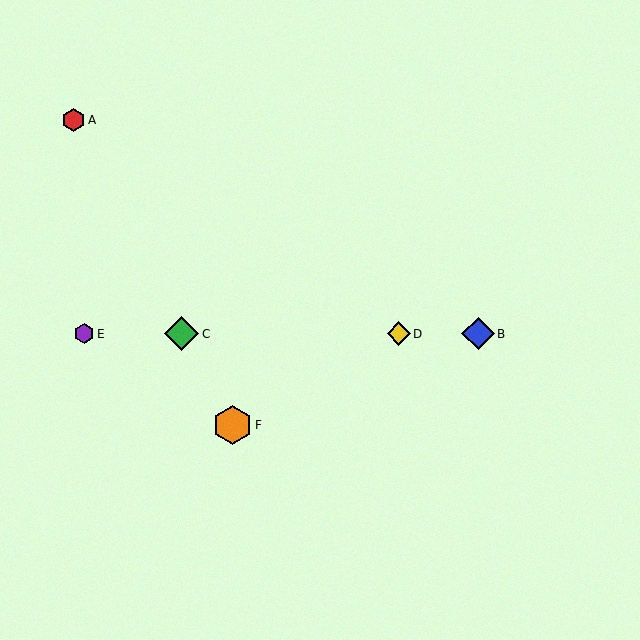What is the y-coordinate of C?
Object C is at y≈334.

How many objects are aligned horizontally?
4 objects (B, C, D, E) are aligned horizontally.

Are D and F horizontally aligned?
No, D is at y≈334 and F is at y≈425.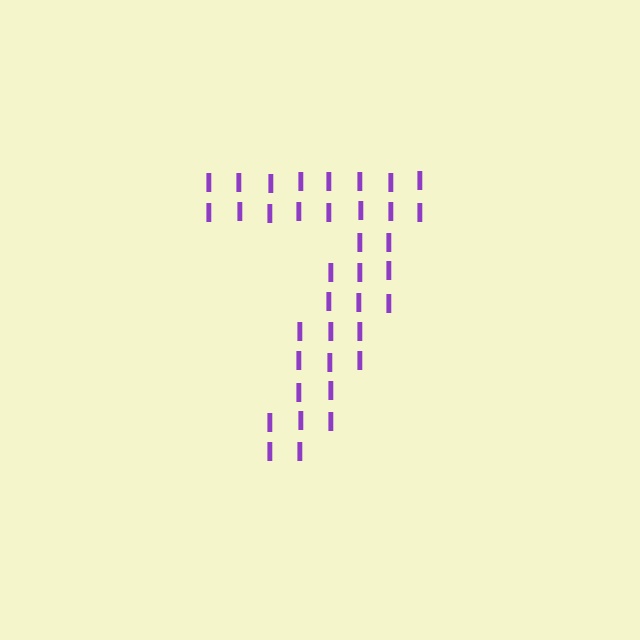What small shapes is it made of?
It is made of small letter I's.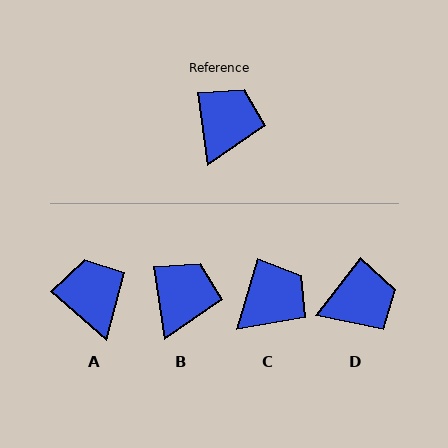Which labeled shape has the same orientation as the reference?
B.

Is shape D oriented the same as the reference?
No, it is off by about 46 degrees.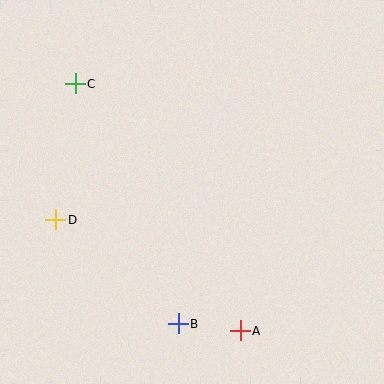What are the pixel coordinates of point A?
Point A is at (240, 331).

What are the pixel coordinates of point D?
Point D is at (56, 220).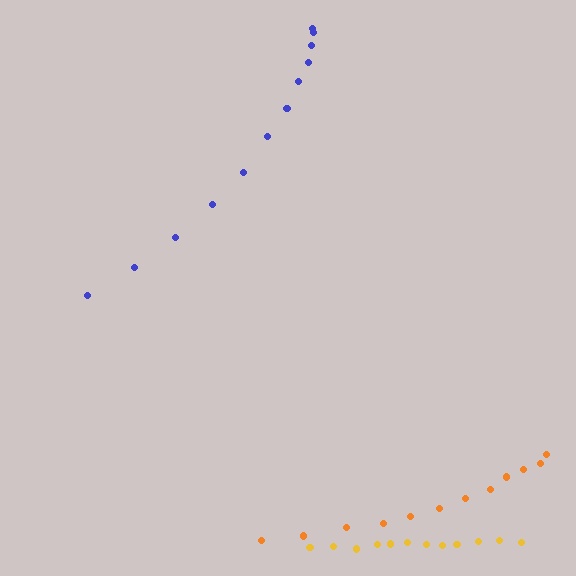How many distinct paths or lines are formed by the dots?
There are 3 distinct paths.